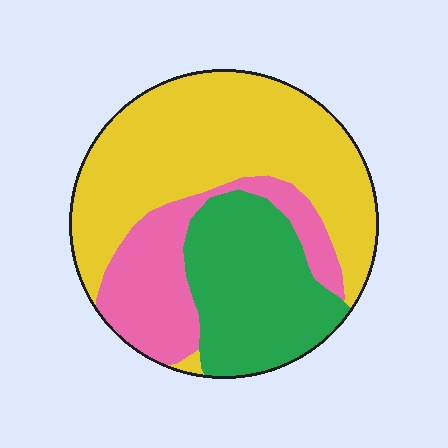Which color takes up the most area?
Yellow, at roughly 50%.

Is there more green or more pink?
Green.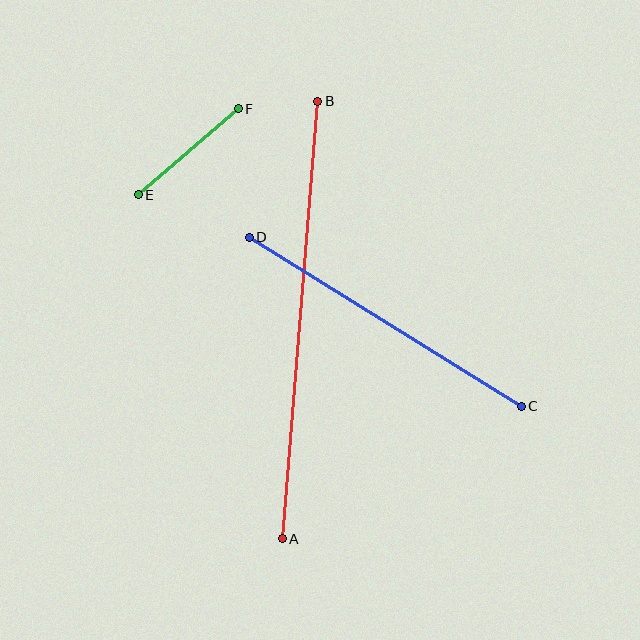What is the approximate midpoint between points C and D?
The midpoint is at approximately (385, 322) pixels.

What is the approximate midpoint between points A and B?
The midpoint is at approximately (300, 320) pixels.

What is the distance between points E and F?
The distance is approximately 132 pixels.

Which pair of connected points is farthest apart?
Points A and B are farthest apart.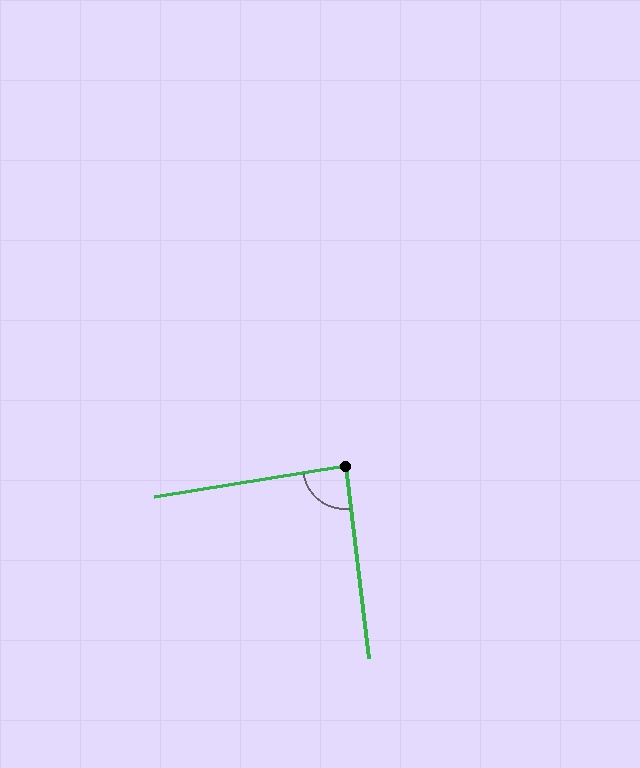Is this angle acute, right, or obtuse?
It is approximately a right angle.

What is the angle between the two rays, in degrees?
Approximately 88 degrees.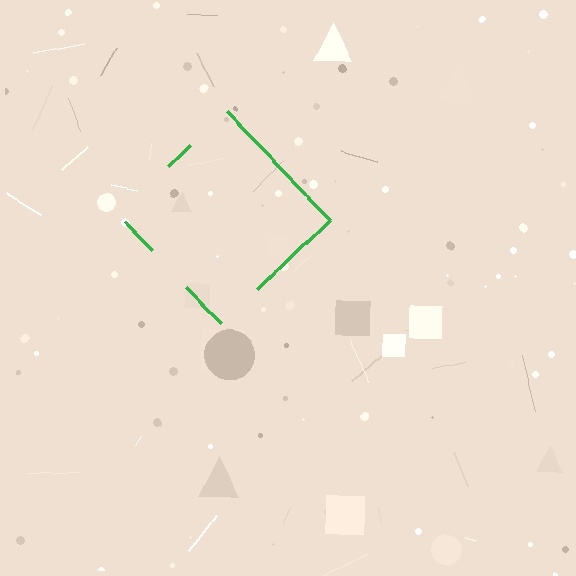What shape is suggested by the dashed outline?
The dashed outline suggests a diamond.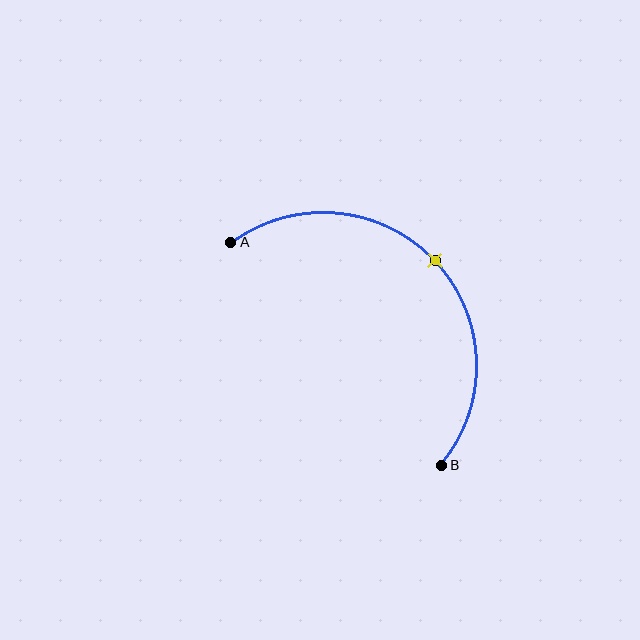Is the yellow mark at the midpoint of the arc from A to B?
Yes. The yellow mark lies on the arc at equal arc-length from both A and B — it is the arc midpoint.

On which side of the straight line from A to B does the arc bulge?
The arc bulges above and to the right of the straight line connecting A and B.